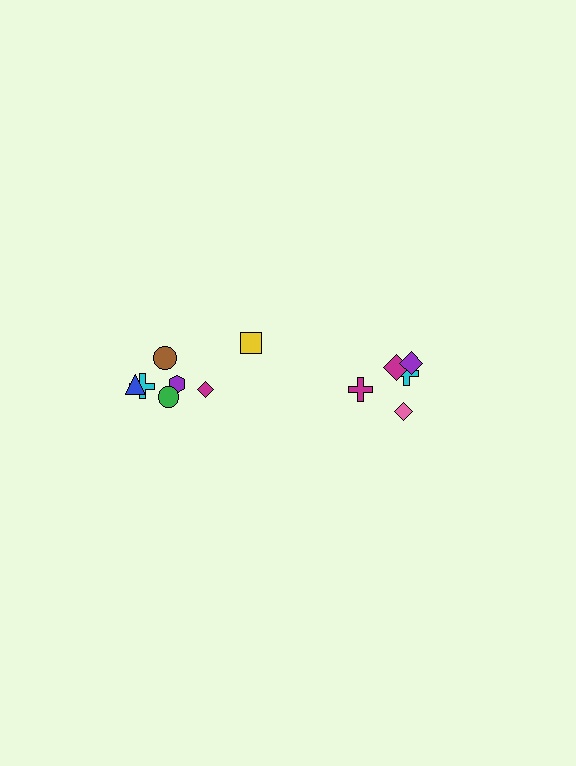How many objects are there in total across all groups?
There are 12 objects.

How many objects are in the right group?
There are 5 objects.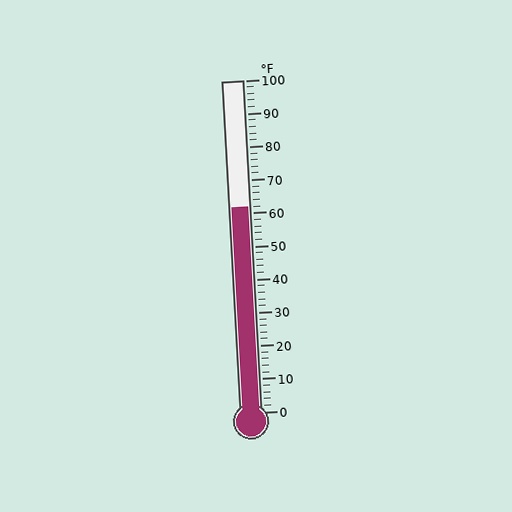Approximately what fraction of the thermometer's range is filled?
The thermometer is filled to approximately 60% of its range.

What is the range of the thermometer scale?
The thermometer scale ranges from 0°F to 100°F.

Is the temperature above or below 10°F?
The temperature is above 10°F.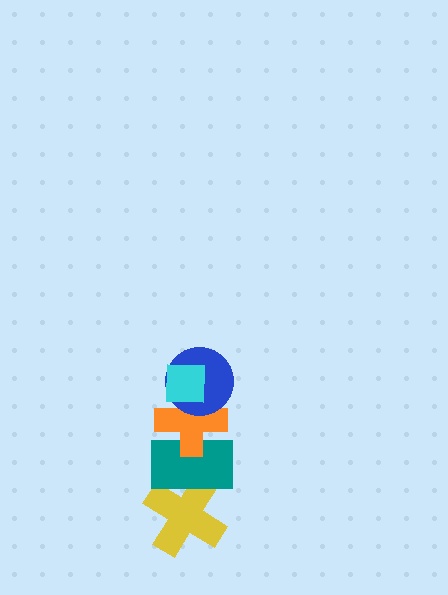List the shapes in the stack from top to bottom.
From top to bottom: the cyan square, the blue circle, the orange cross, the teal rectangle, the yellow cross.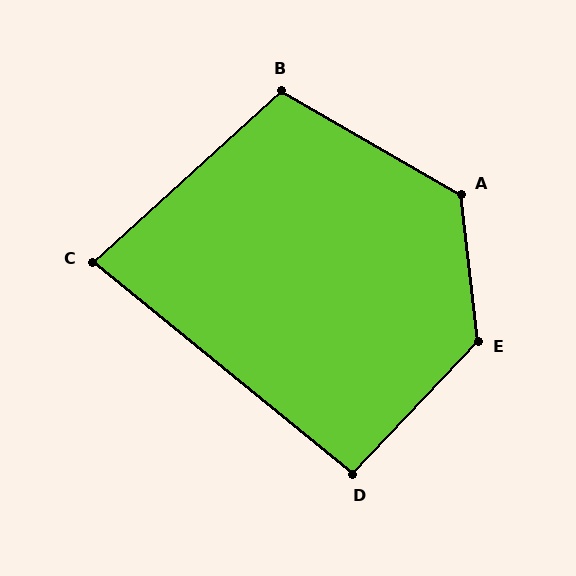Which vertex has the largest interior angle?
E, at approximately 130 degrees.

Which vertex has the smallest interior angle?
C, at approximately 82 degrees.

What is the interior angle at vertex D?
Approximately 94 degrees (approximately right).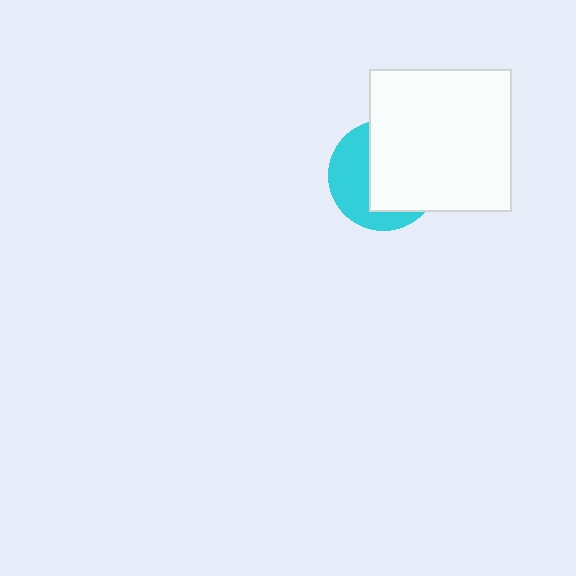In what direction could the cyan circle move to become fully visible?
The cyan circle could move left. That would shift it out from behind the white square entirely.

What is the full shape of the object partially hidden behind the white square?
The partially hidden object is a cyan circle.